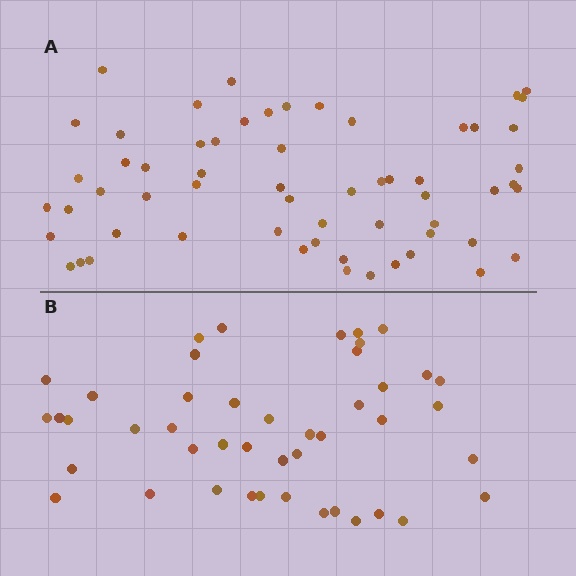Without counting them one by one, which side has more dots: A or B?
Region A (the top region) has more dots.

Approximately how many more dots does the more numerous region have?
Region A has approximately 15 more dots than region B.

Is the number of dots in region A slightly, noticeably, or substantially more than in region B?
Region A has noticeably more, but not dramatically so. The ratio is roughly 1.3 to 1.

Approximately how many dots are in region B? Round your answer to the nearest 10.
About 40 dots. (The exact count is 45, which rounds to 40.)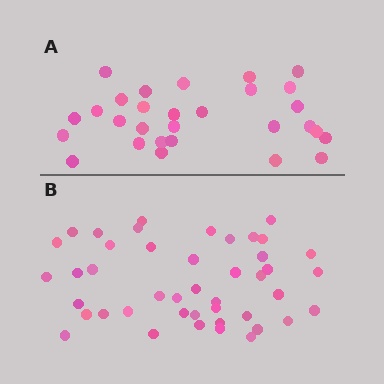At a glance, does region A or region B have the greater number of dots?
Region B (the bottom region) has more dots.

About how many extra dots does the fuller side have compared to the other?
Region B has approximately 15 more dots than region A.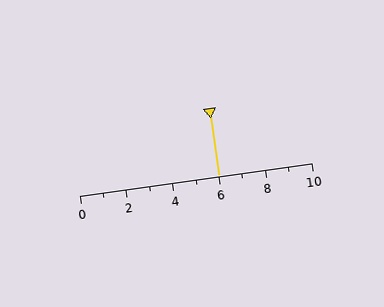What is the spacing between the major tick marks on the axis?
The major ticks are spaced 2 apart.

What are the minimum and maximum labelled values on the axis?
The axis runs from 0 to 10.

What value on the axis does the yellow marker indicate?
The marker indicates approximately 6.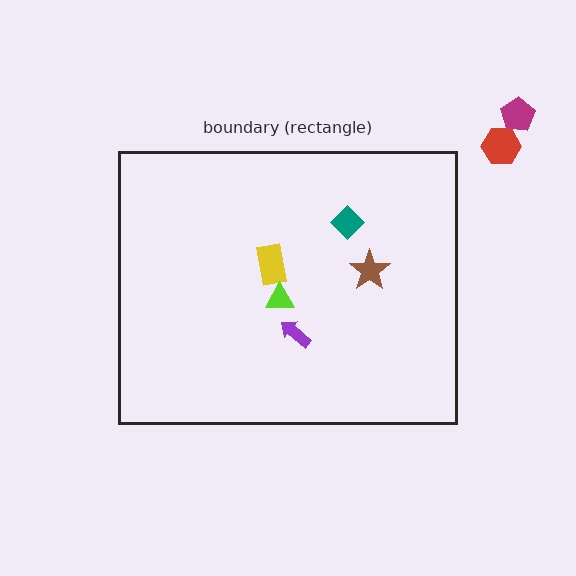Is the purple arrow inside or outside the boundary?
Inside.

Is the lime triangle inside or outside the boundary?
Inside.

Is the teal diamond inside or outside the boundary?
Inside.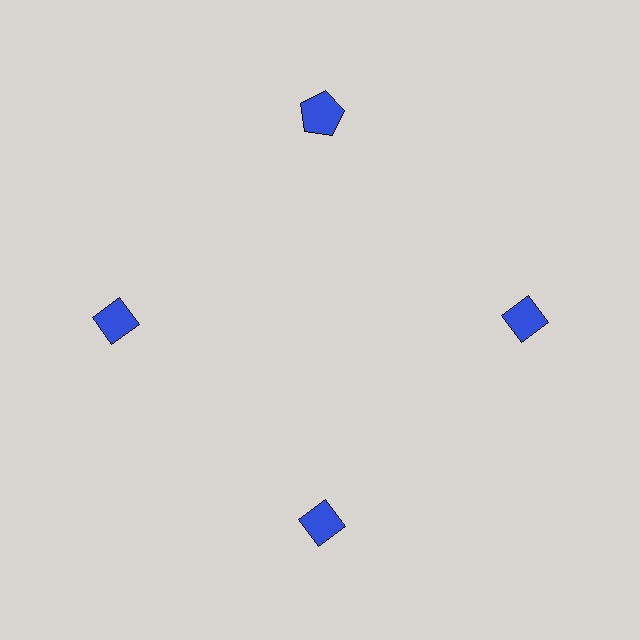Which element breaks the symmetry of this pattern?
The blue pentagon at roughly the 12 o'clock position breaks the symmetry. All other shapes are blue diamonds.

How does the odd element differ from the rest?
It has a different shape: pentagon instead of diamond.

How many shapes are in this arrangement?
There are 4 shapes arranged in a ring pattern.